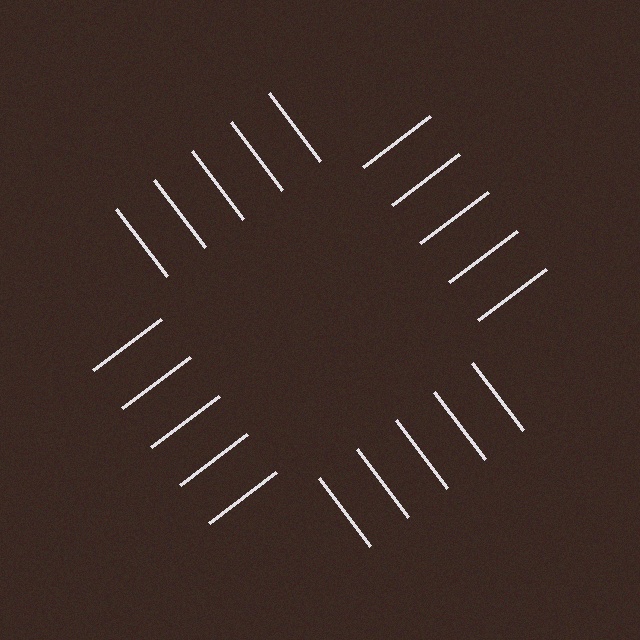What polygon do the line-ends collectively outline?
An illusory square — the line segments terminate on its edges but no continuous stroke is drawn.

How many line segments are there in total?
20 — 5 along each of the 4 edges.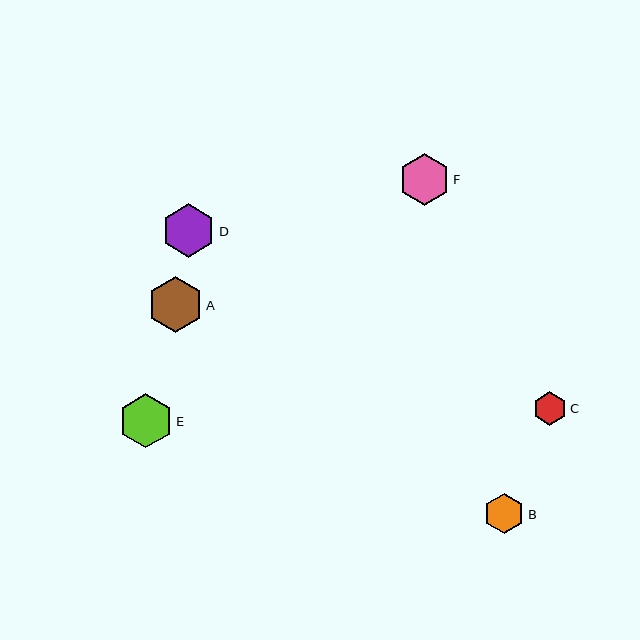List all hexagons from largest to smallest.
From largest to smallest: A, E, D, F, B, C.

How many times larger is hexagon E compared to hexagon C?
Hexagon E is approximately 1.6 times the size of hexagon C.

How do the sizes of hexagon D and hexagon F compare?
Hexagon D and hexagon F are approximately the same size.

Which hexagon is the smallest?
Hexagon C is the smallest with a size of approximately 33 pixels.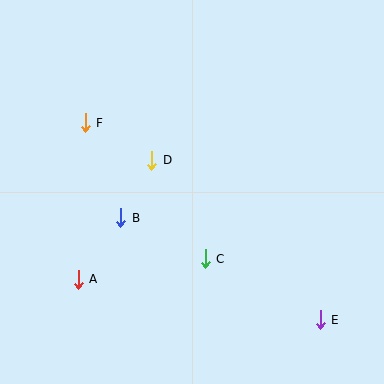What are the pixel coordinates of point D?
Point D is at (152, 160).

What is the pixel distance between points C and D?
The distance between C and D is 112 pixels.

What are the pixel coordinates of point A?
Point A is at (78, 280).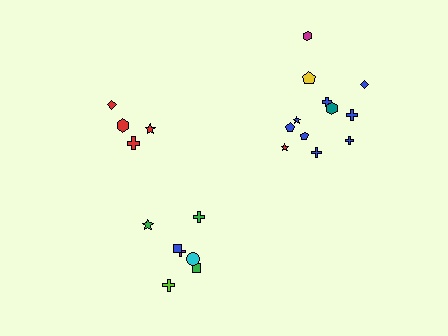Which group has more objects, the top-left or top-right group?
The top-right group.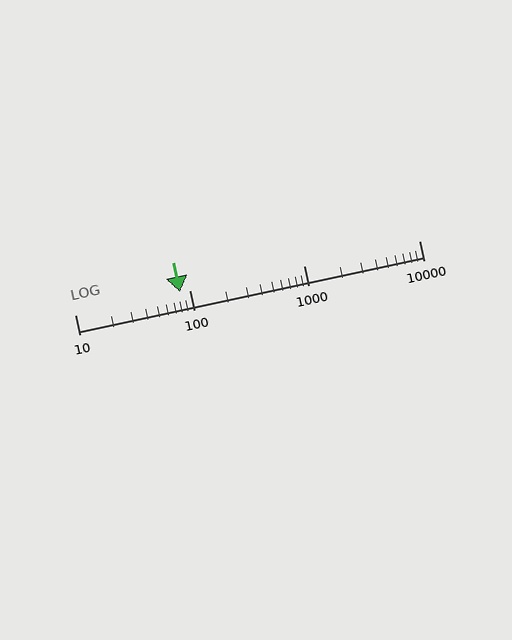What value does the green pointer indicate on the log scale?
The pointer indicates approximately 83.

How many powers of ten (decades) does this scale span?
The scale spans 3 decades, from 10 to 10000.